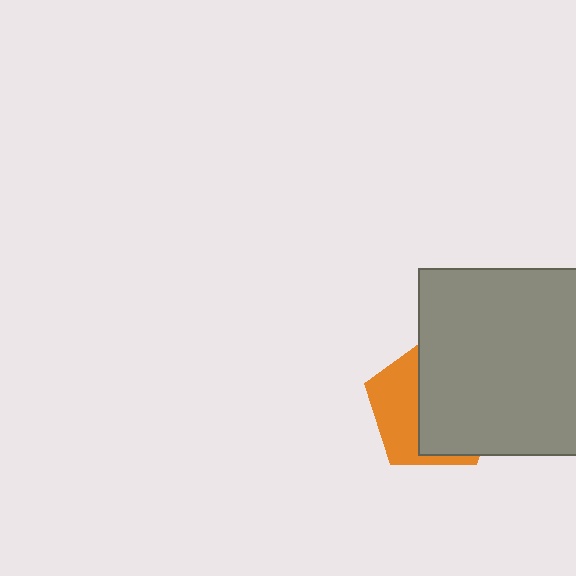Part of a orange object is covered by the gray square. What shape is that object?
It is a pentagon.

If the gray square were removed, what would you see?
You would see the complete orange pentagon.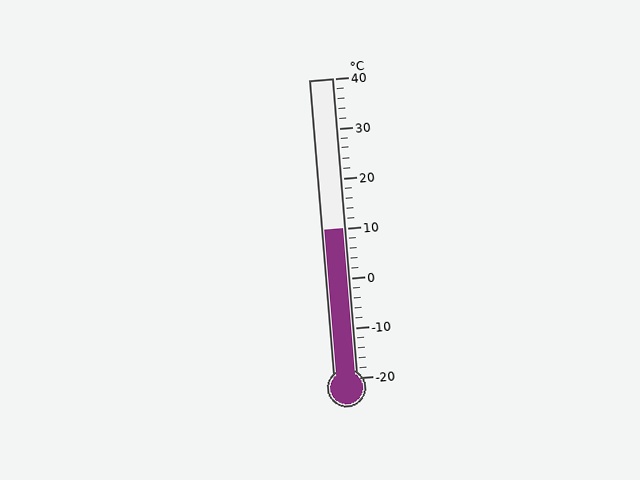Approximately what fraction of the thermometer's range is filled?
The thermometer is filled to approximately 50% of its range.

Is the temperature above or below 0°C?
The temperature is above 0°C.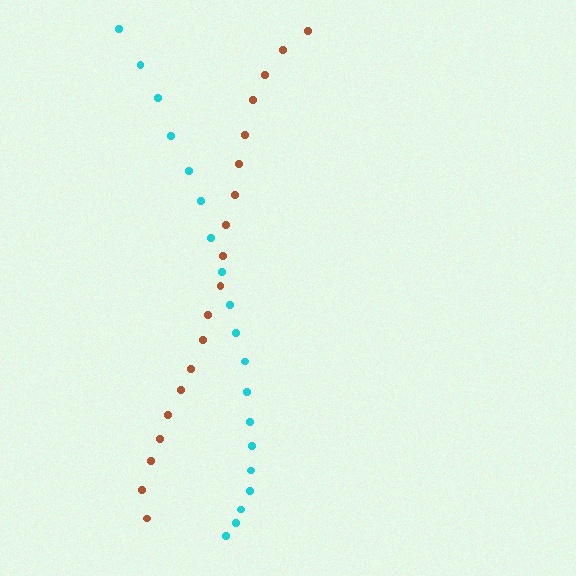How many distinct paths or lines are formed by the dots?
There are 2 distinct paths.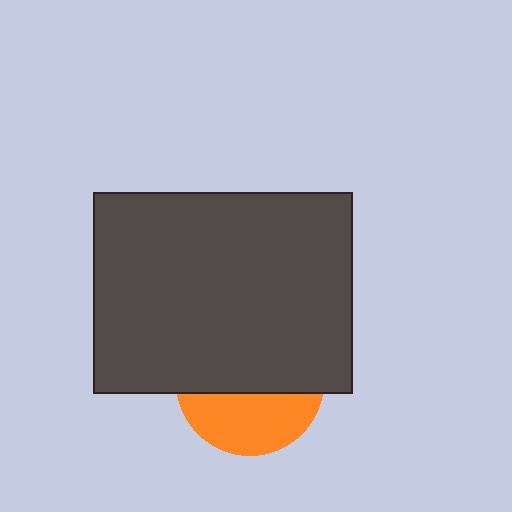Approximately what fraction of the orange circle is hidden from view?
Roughly 60% of the orange circle is hidden behind the dark gray rectangle.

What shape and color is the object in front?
The object in front is a dark gray rectangle.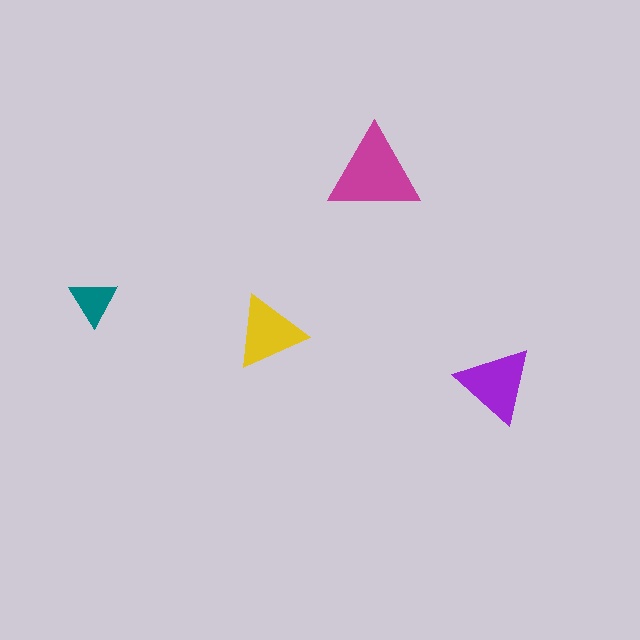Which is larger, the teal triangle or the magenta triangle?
The magenta one.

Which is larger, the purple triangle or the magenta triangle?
The magenta one.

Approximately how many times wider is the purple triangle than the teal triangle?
About 1.5 times wider.